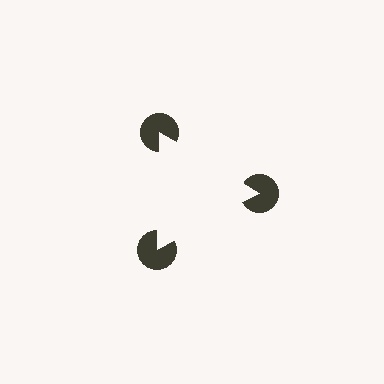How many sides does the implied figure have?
3 sides.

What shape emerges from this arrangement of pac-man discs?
An illusory triangle — its edges are inferred from the aligned wedge cuts in the pac-man discs, not physically drawn.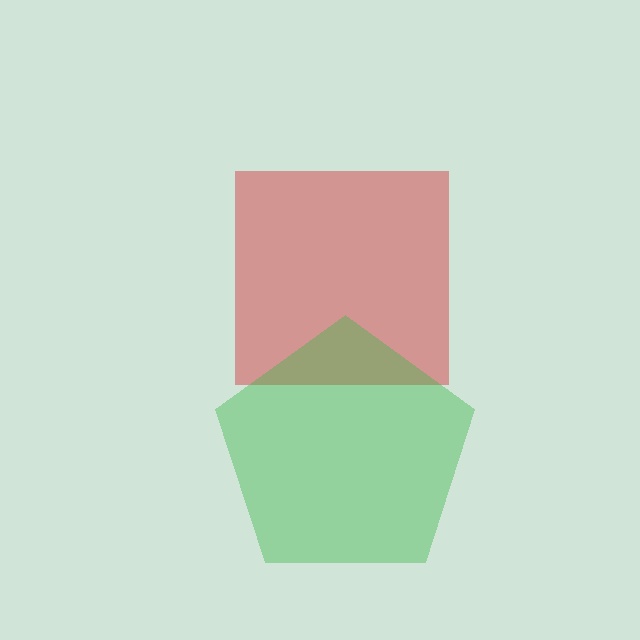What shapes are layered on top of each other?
The layered shapes are: a red square, a green pentagon.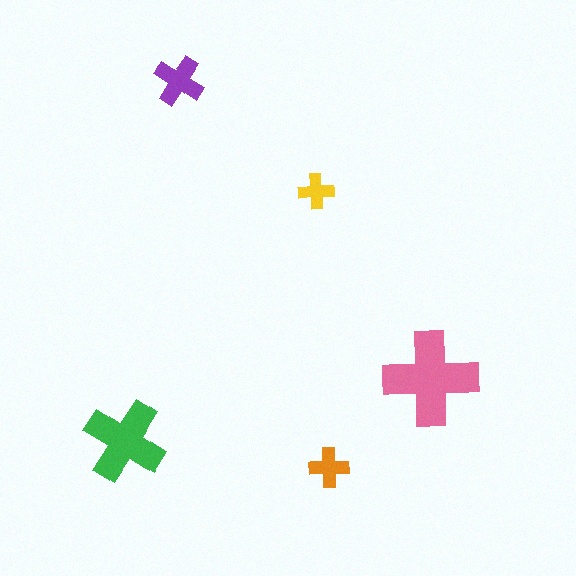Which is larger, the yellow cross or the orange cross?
The orange one.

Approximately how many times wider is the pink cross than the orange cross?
About 2.5 times wider.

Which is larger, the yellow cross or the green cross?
The green one.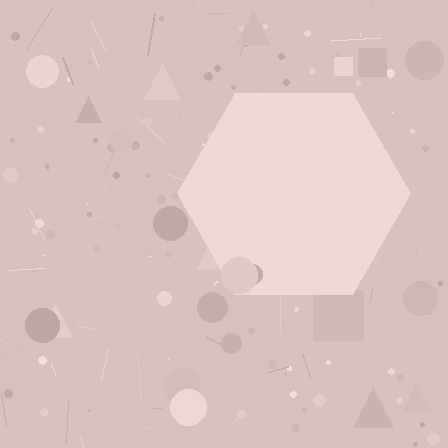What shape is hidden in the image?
A hexagon is hidden in the image.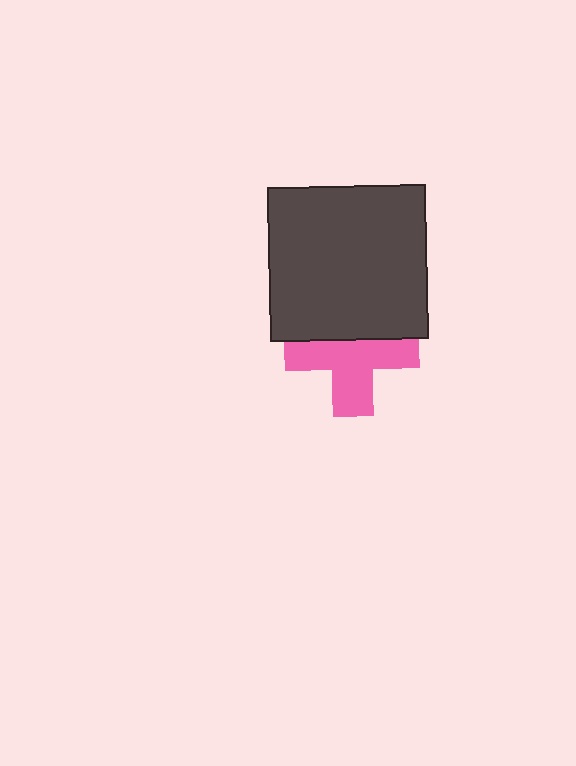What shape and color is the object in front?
The object in front is a dark gray rectangle.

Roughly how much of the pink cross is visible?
About half of it is visible (roughly 63%).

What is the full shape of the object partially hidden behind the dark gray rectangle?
The partially hidden object is a pink cross.